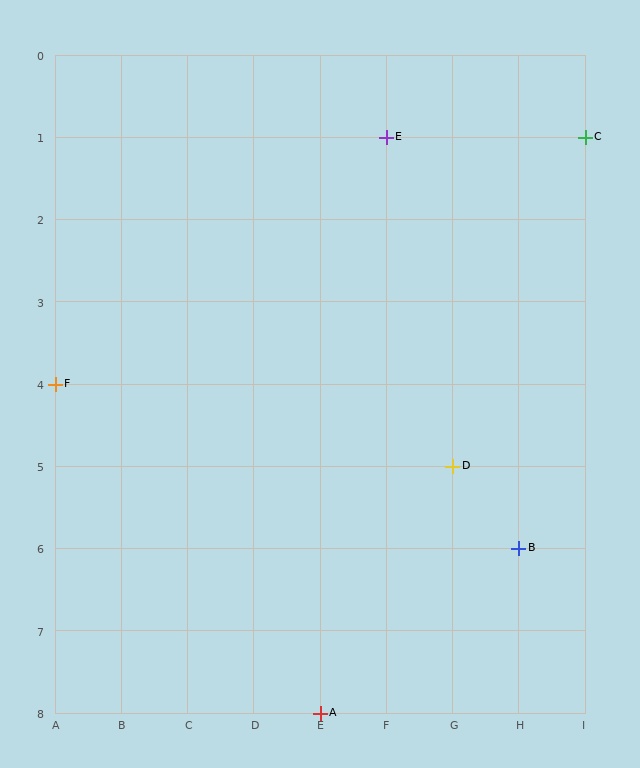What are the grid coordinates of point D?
Point D is at grid coordinates (G, 5).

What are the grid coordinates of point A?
Point A is at grid coordinates (E, 8).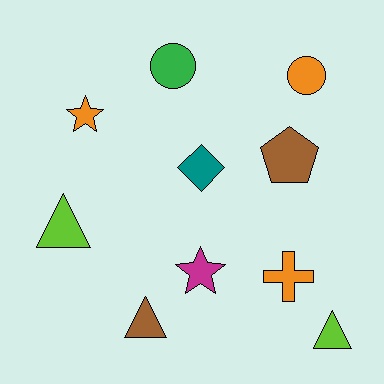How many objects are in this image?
There are 10 objects.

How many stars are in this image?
There are 2 stars.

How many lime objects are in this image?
There are 2 lime objects.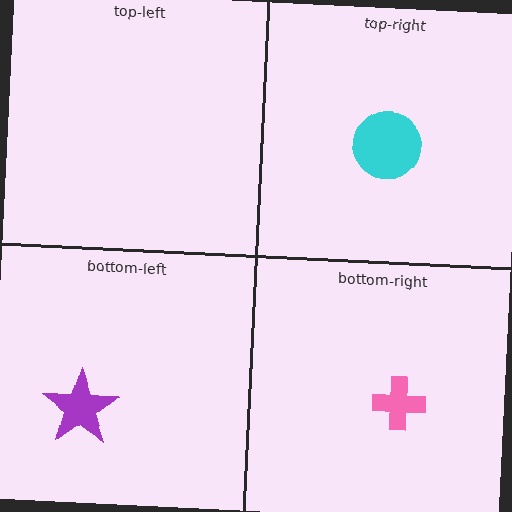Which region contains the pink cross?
The bottom-right region.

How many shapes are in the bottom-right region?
1.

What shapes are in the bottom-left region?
The purple star.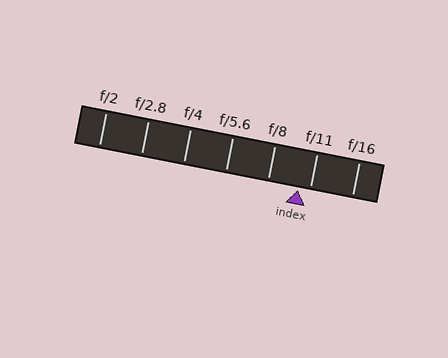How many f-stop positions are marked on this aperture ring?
There are 7 f-stop positions marked.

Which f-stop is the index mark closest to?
The index mark is closest to f/11.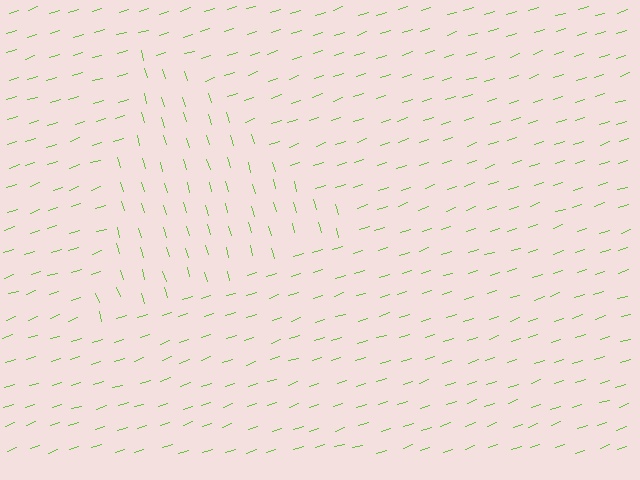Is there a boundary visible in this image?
Yes, there is a texture boundary formed by a change in line orientation.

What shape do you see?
I see a triangle.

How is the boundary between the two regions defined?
The boundary is defined purely by a change in line orientation (approximately 88 degrees difference). All lines are the same color and thickness.